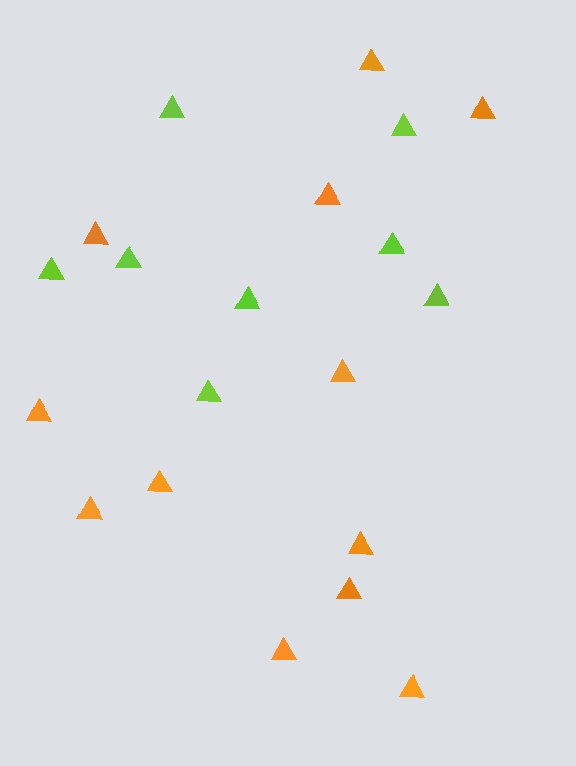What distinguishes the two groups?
There are 2 groups: one group of orange triangles (12) and one group of lime triangles (8).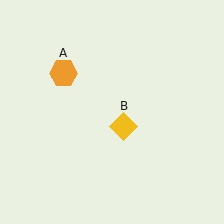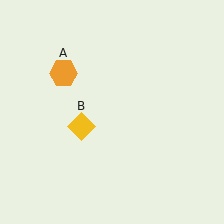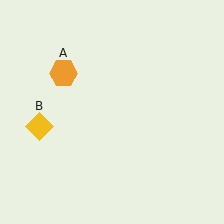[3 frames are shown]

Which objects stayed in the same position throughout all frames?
Orange hexagon (object A) remained stationary.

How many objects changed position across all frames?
1 object changed position: yellow diamond (object B).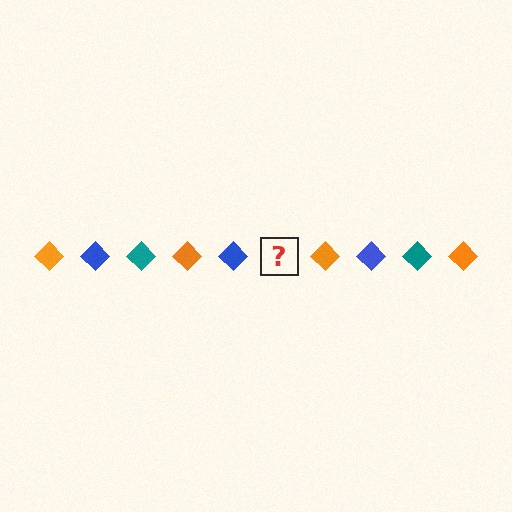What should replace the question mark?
The question mark should be replaced with a teal diamond.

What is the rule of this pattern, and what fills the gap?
The rule is that the pattern cycles through orange, blue, teal diamonds. The gap should be filled with a teal diamond.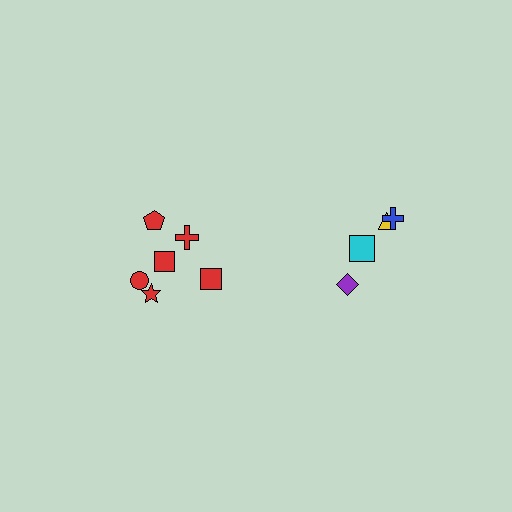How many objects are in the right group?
There are 4 objects.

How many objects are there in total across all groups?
There are 10 objects.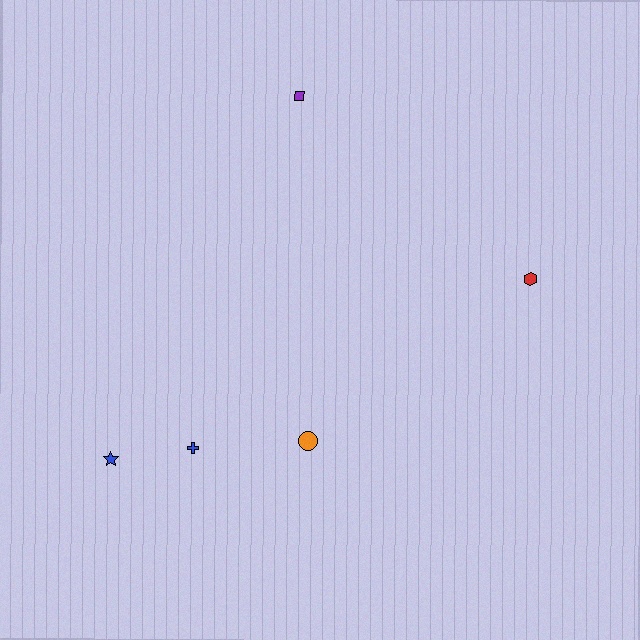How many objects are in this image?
There are 5 objects.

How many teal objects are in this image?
There are no teal objects.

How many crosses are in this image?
There is 1 cross.